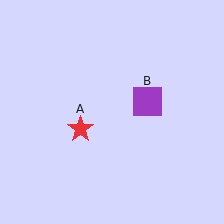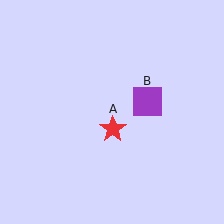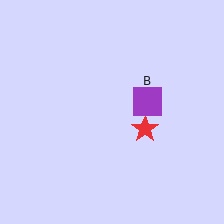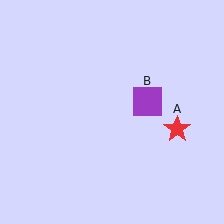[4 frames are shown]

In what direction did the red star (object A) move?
The red star (object A) moved right.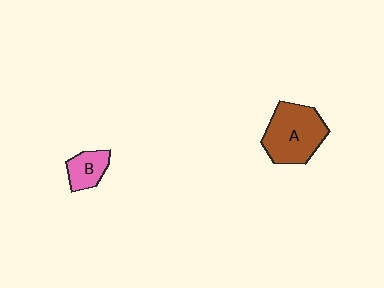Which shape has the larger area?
Shape A (brown).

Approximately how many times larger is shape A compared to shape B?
Approximately 2.2 times.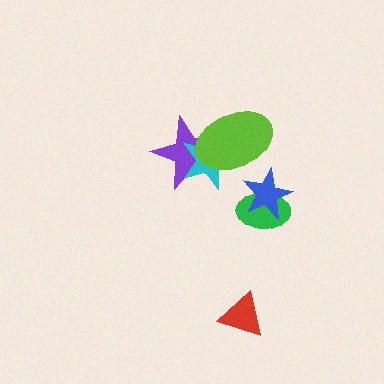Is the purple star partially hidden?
Yes, it is partially covered by another shape.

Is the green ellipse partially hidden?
Yes, it is partially covered by another shape.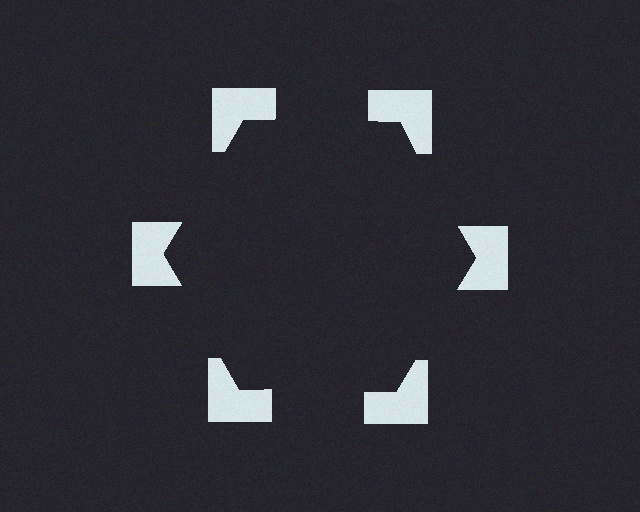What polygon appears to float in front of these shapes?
An illusory hexagon — its edges are inferred from the aligned wedge cuts in the notched squares, not physically drawn.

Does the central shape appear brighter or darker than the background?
It typically appears slightly darker than the background, even though no actual brightness change is drawn.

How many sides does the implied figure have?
6 sides.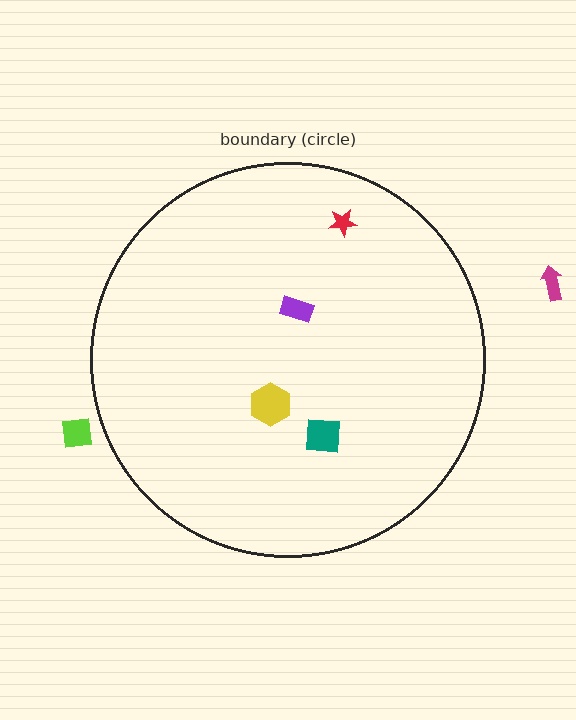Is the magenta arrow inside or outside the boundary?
Outside.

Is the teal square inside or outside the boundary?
Inside.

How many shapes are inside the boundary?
4 inside, 2 outside.